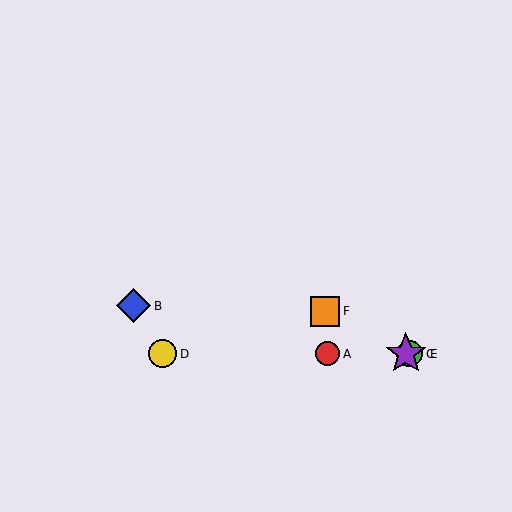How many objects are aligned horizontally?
4 objects (A, C, D, E) are aligned horizontally.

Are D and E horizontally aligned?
Yes, both are at y≈354.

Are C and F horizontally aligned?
No, C is at y≈354 and F is at y≈312.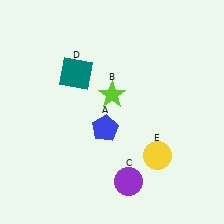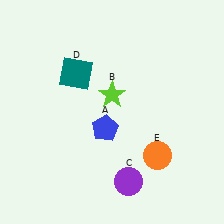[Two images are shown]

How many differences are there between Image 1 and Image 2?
There is 1 difference between the two images.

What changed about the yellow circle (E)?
In Image 1, E is yellow. In Image 2, it changed to orange.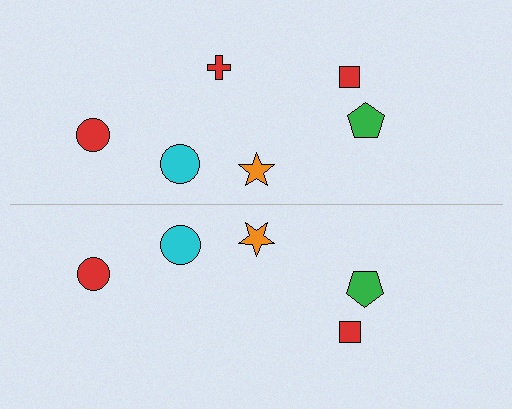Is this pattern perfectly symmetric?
No, the pattern is not perfectly symmetric. A red cross is missing from the bottom side.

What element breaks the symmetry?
A red cross is missing from the bottom side.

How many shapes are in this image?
There are 11 shapes in this image.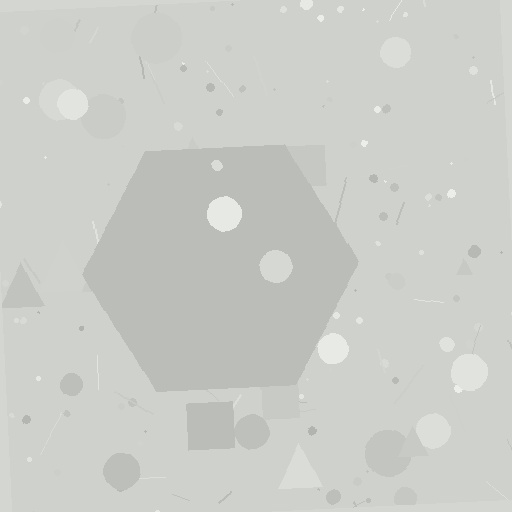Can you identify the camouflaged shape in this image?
The camouflaged shape is a hexagon.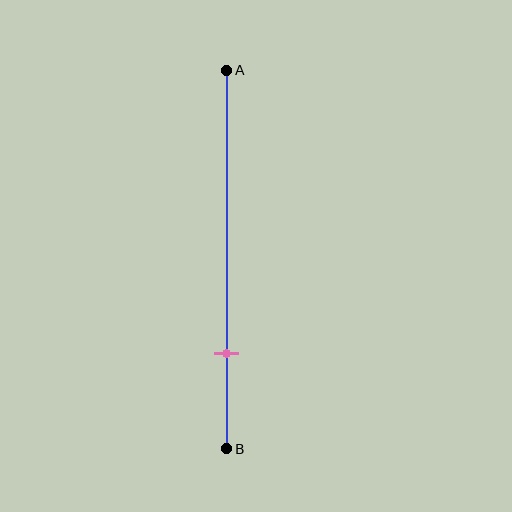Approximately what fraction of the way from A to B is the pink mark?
The pink mark is approximately 75% of the way from A to B.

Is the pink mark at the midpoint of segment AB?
No, the mark is at about 75% from A, not at the 50% midpoint.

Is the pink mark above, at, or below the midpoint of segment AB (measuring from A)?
The pink mark is below the midpoint of segment AB.